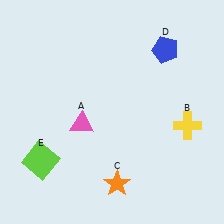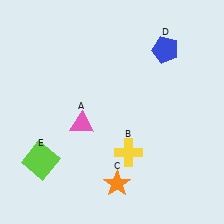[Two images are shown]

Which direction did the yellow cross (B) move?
The yellow cross (B) moved left.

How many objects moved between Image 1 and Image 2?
1 object moved between the two images.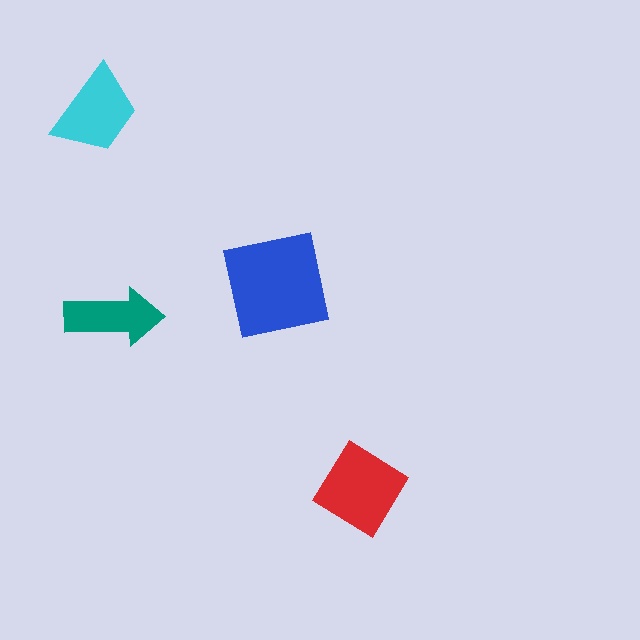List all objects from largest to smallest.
The blue square, the red diamond, the cyan trapezoid, the teal arrow.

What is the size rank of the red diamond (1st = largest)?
2nd.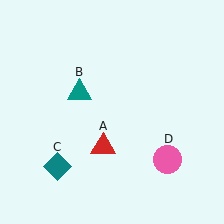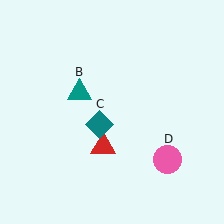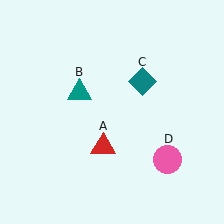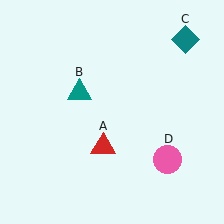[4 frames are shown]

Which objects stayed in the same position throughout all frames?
Red triangle (object A) and teal triangle (object B) and pink circle (object D) remained stationary.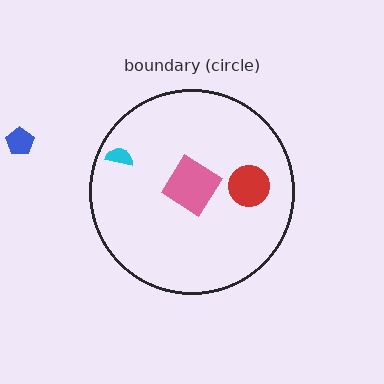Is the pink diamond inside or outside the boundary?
Inside.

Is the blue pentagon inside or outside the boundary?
Outside.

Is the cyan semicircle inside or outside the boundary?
Inside.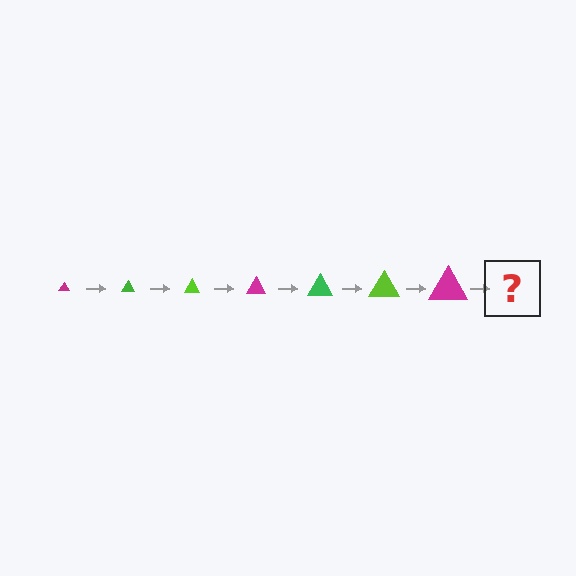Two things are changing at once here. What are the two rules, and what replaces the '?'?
The two rules are that the triangle grows larger each step and the color cycles through magenta, green, and lime. The '?' should be a green triangle, larger than the previous one.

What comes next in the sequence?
The next element should be a green triangle, larger than the previous one.